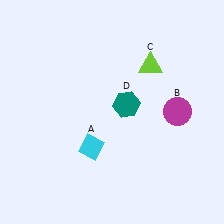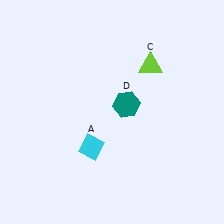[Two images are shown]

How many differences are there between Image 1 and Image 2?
There is 1 difference between the two images.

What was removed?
The magenta circle (B) was removed in Image 2.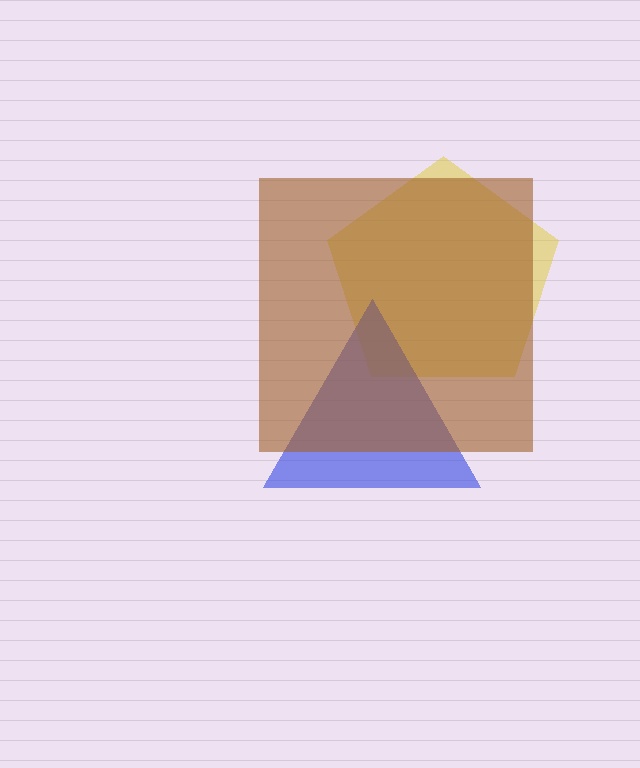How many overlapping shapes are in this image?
There are 3 overlapping shapes in the image.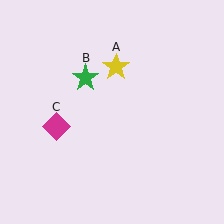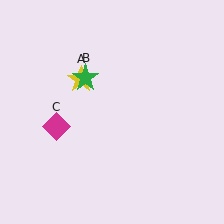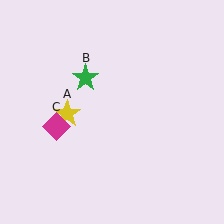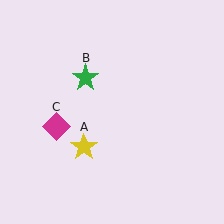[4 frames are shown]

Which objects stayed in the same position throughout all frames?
Green star (object B) and magenta diamond (object C) remained stationary.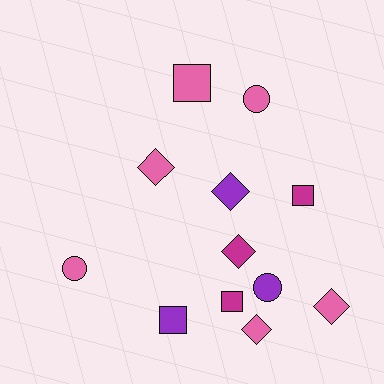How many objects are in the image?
There are 12 objects.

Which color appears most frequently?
Pink, with 6 objects.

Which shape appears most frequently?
Diamond, with 5 objects.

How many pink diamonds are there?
There are 3 pink diamonds.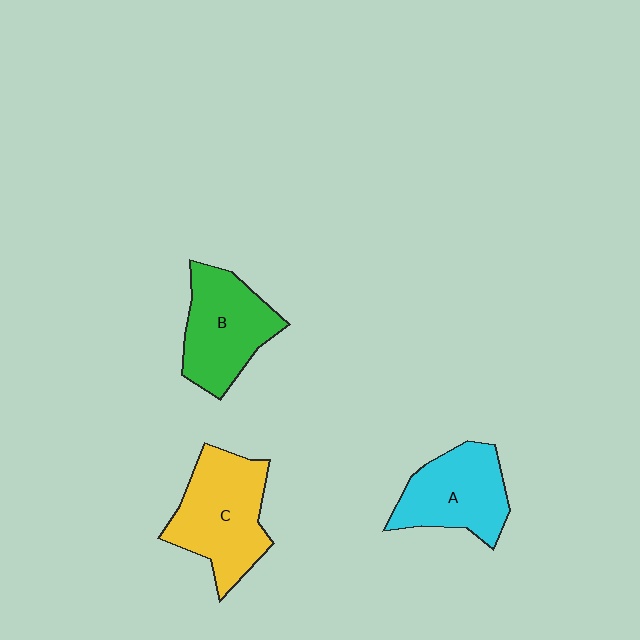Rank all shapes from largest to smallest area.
From largest to smallest: C (yellow), B (green), A (cyan).